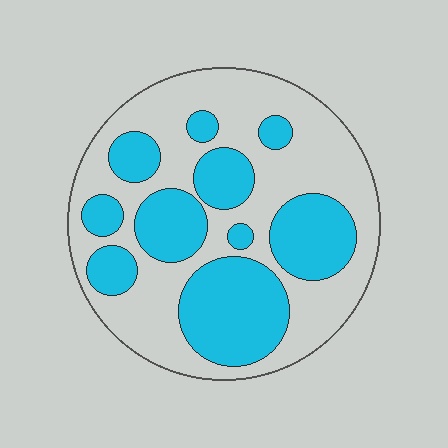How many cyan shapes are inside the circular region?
10.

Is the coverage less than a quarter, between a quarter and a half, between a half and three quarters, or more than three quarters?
Between a quarter and a half.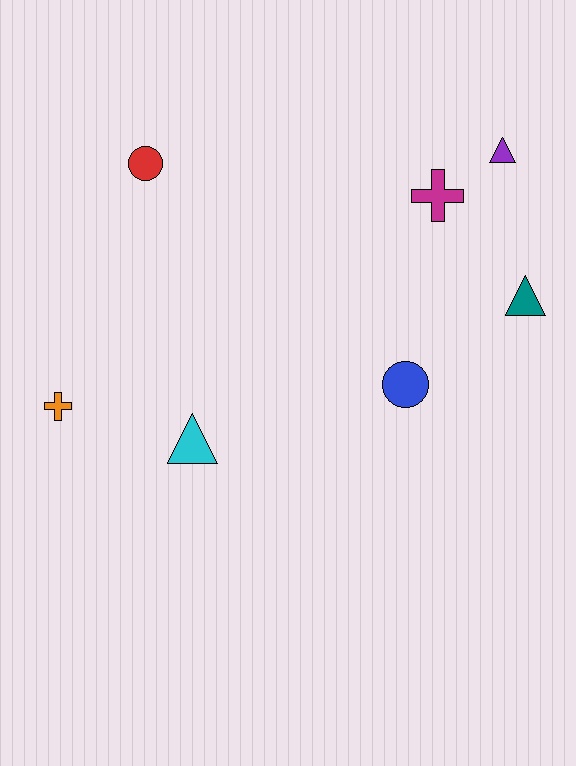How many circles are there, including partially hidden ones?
There are 2 circles.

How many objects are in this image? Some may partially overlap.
There are 7 objects.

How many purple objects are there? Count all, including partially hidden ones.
There is 1 purple object.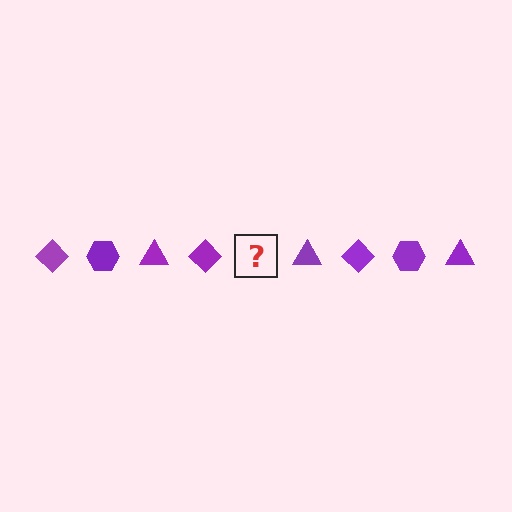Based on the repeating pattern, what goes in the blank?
The blank should be a purple hexagon.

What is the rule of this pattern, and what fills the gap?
The rule is that the pattern cycles through diamond, hexagon, triangle shapes in purple. The gap should be filled with a purple hexagon.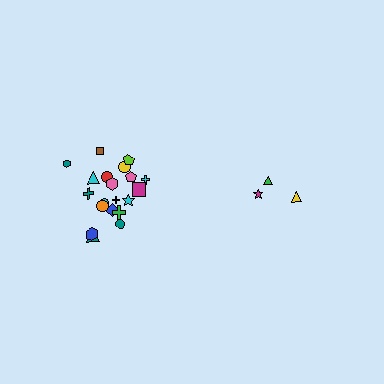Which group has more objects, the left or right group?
The left group.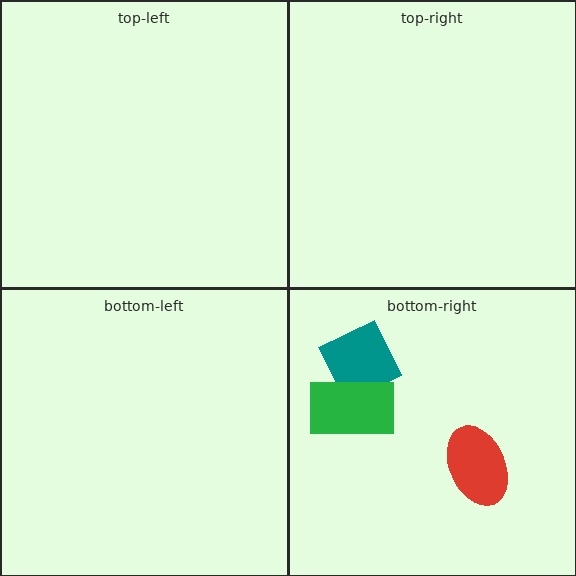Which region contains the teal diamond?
The bottom-right region.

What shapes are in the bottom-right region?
The teal diamond, the green rectangle, the red ellipse.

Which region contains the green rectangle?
The bottom-right region.